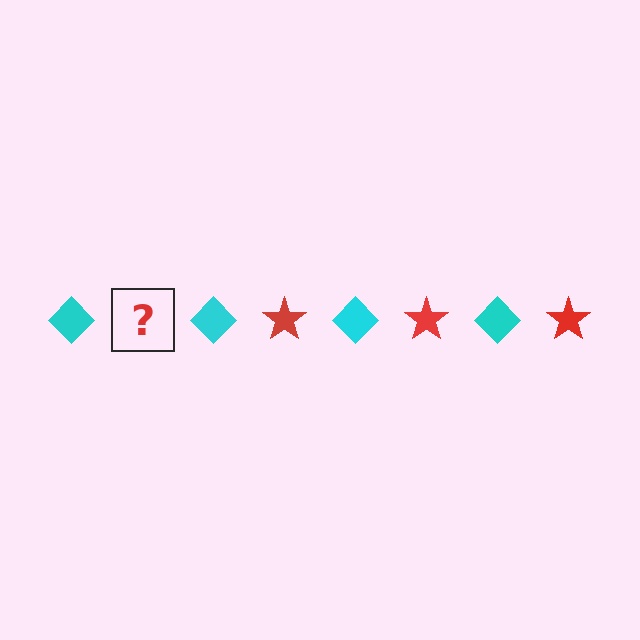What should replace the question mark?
The question mark should be replaced with a red star.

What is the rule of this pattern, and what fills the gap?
The rule is that the pattern alternates between cyan diamond and red star. The gap should be filled with a red star.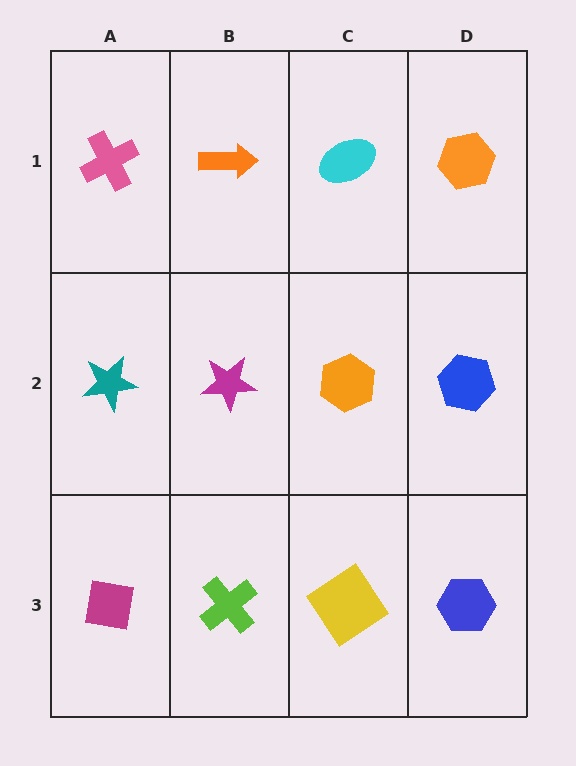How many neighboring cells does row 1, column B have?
3.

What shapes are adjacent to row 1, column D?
A blue hexagon (row 2, column D), a cyan ellipse (row 1, column C).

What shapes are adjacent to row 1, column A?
A teal star (row 2, column A), an orange arrow (row 1, column B).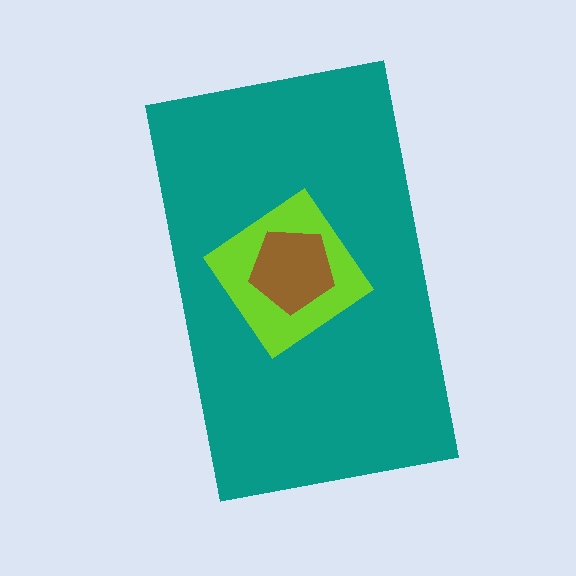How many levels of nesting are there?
3.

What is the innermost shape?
The brown pentagon.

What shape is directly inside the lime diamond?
The brown pentagon.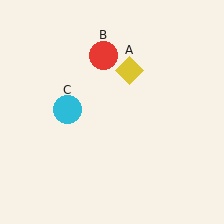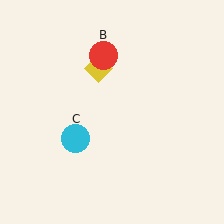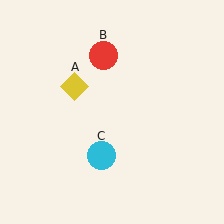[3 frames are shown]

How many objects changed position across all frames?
2 objects changed position: yellow diamond (object A), cyan circle (object C).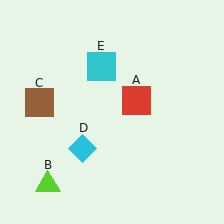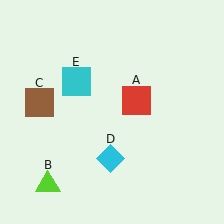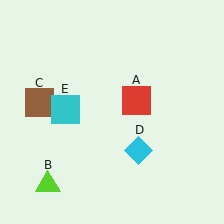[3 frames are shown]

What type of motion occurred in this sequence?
The cyan diamond (object D), cyan square (object E) rotated counterclockwise around the center of the scene.